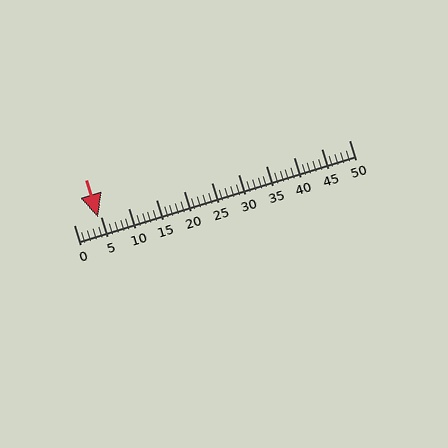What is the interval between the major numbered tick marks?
The major tick marks are spaced 5 units apart.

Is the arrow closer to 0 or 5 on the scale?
The arrow is closer to 5.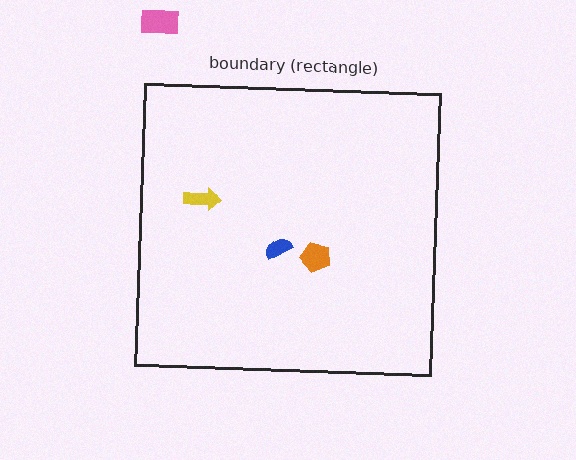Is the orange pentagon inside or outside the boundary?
Inside.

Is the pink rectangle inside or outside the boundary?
Outside.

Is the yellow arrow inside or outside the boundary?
Inside.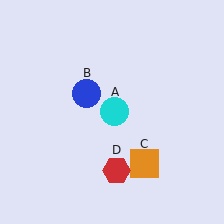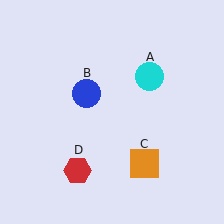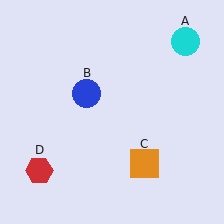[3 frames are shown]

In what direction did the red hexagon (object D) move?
The red hexagon (object D) moved left.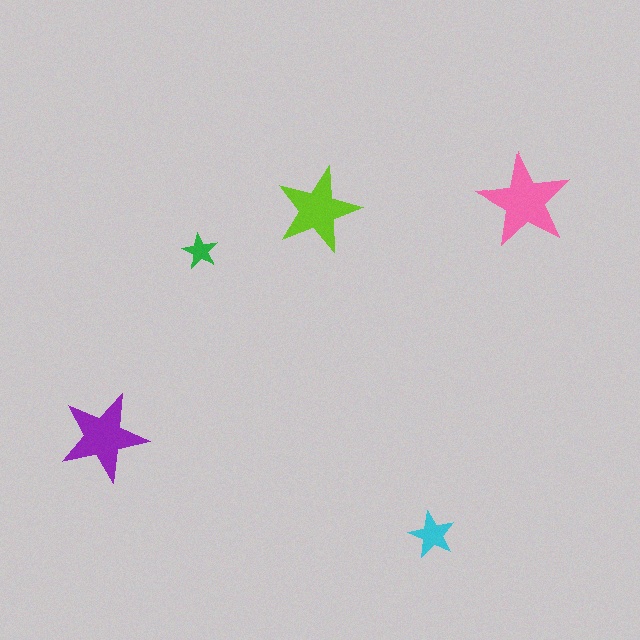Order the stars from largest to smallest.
the pink one, the purple one, the lime one, the cyan one, the green one.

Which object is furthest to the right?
The pink star is rightmost.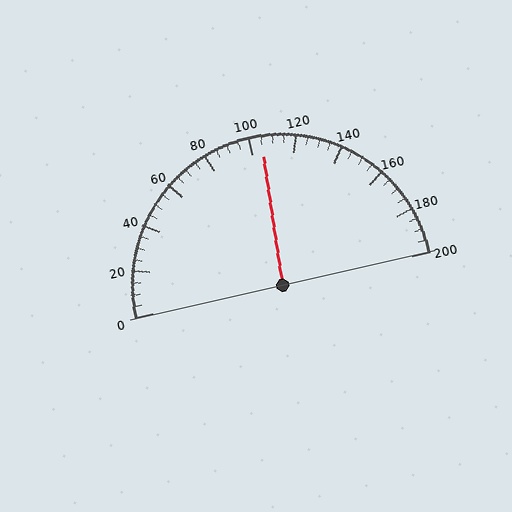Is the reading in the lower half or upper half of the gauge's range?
The reading is in the upper half of the range (0 to 200).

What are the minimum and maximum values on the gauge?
The gauge ranges from 0 to 200.